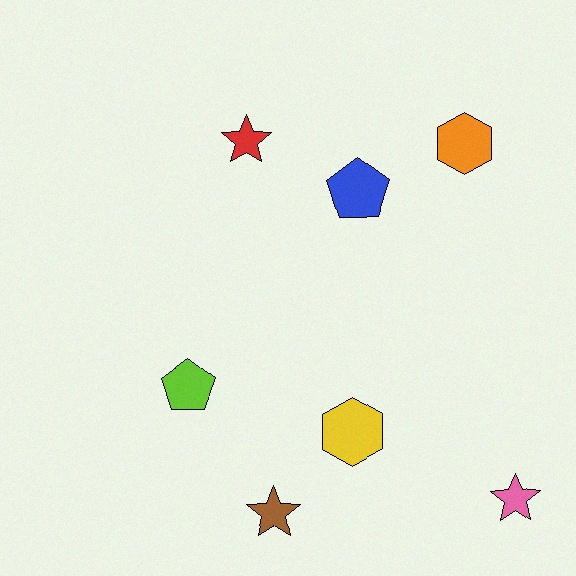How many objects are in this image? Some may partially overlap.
There are 7 objects.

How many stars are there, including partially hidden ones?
There are 3 stars.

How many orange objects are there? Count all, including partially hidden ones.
There is 1 orange object.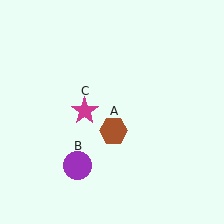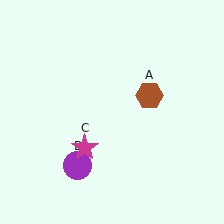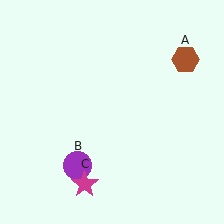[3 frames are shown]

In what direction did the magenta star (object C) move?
The magenta star (object C) moved down.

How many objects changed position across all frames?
2 objects changed position: brown hexagon (object A), magenta star (object C).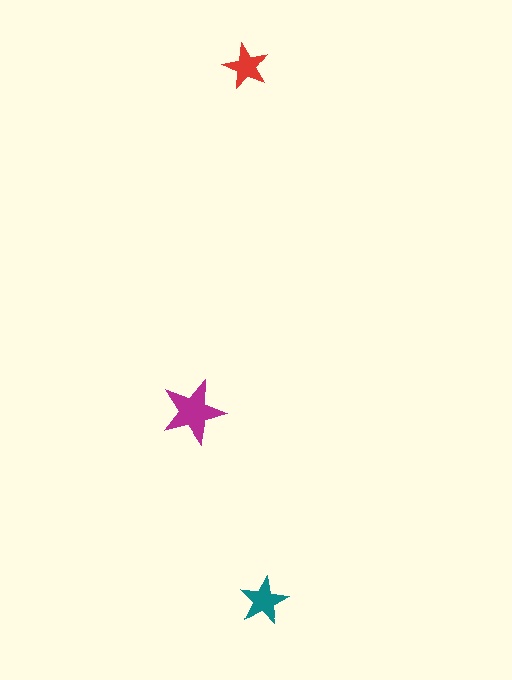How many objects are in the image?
There are 3 objects in the image.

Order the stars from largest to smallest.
the magenta one, the teal one, the red one.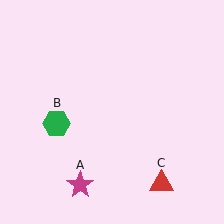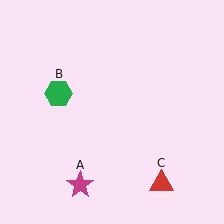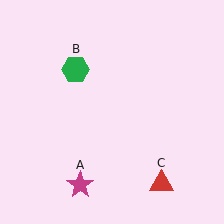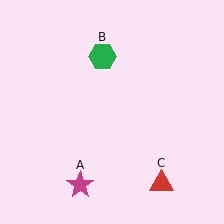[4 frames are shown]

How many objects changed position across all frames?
1 object changed position: green hexagon (object B).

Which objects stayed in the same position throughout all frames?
Magenta star (object A) and red triangle (object C) remained stationary.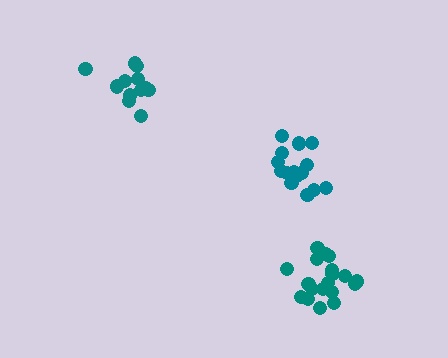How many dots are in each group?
Group 1: 13 dots, Group 2: 19 dots, Group 3: 15 dots (47 total).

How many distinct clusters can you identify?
There are 3 distinct clusters.